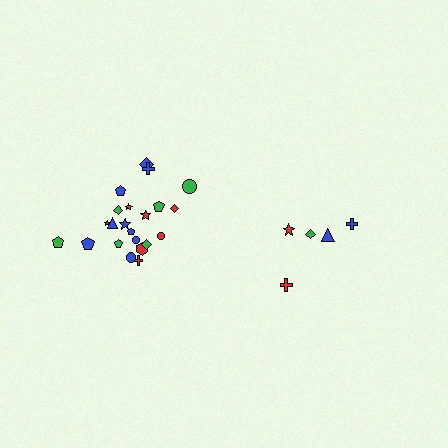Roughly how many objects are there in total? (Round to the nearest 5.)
Roughly 25 objects in total.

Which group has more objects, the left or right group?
The left group.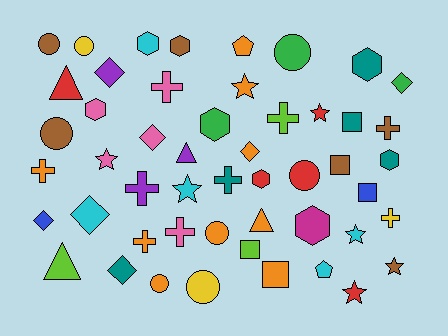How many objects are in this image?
There are 50 objects.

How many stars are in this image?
There are 7 stars.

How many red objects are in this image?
There are 5 red objects.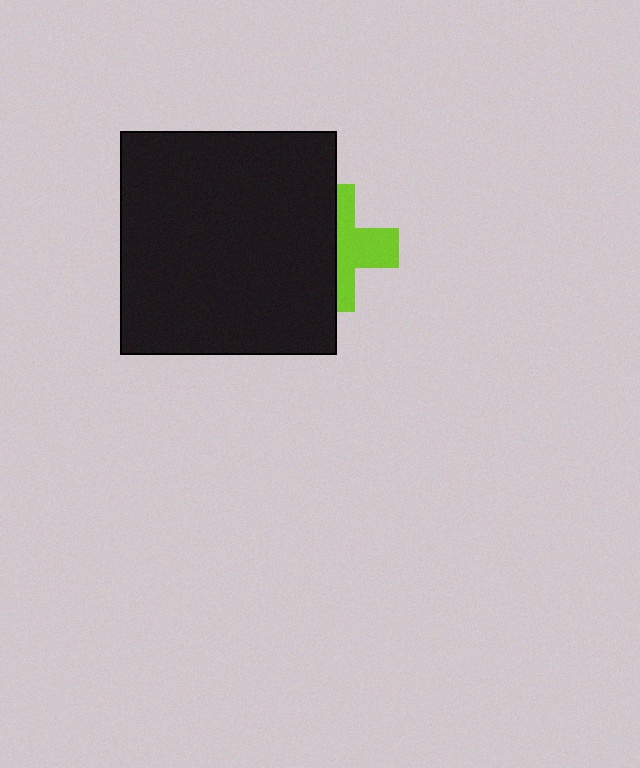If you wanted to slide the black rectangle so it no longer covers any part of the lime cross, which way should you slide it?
Slide it left — that is the most direct way to separate the two shapes.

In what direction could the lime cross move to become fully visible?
The lime cross could move right. That would shift it out from behind the black rectangle entirely.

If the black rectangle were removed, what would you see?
You would see the complete lime cross.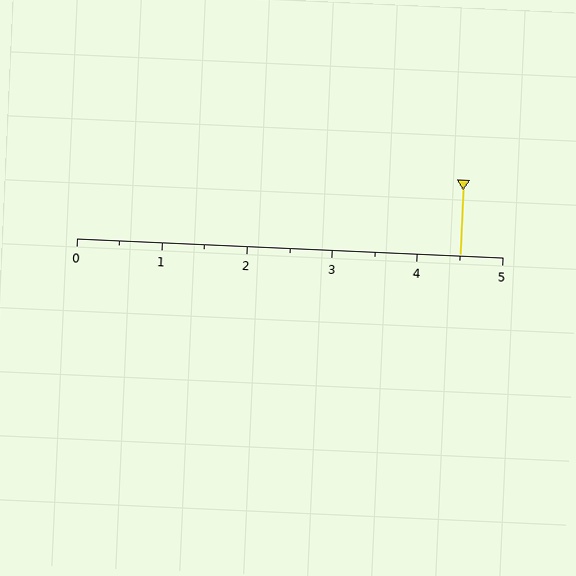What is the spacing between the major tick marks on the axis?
The major ticks are spaced 1 apart.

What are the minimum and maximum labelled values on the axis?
The axis runs from 0 to 5.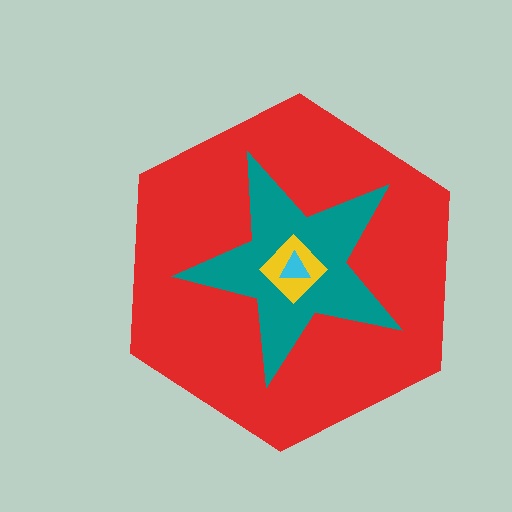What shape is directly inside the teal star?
The yellow diamond.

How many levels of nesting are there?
4.